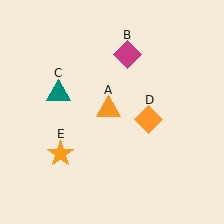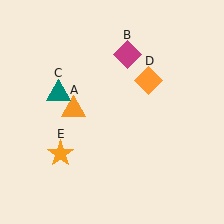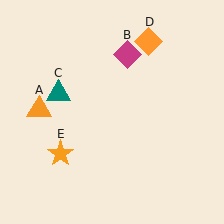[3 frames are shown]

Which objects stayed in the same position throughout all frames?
Magenta diamond (object B) and teal triangle (object C) and orange star (object E) remained stationary.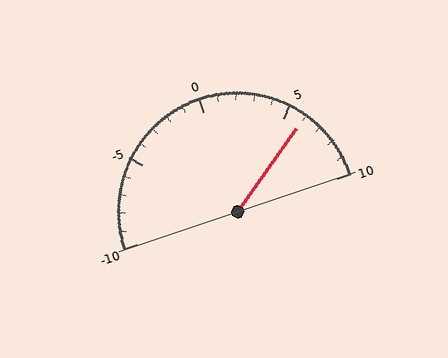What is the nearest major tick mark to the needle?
The nearest major tick mark is 5.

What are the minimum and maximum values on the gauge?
The gauge ranges from -10 to 10.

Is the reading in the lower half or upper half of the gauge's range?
The reading is in the upper half of the range (-10 to 10).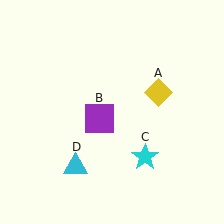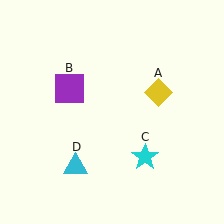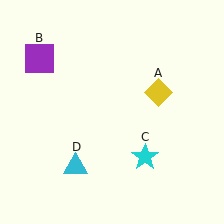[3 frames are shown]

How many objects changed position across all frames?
1 object changed position: purple square (object B).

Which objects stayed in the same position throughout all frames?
Yellow diamond (object A) and cyan star (object C) and cyan triangle (object D) remained stationary.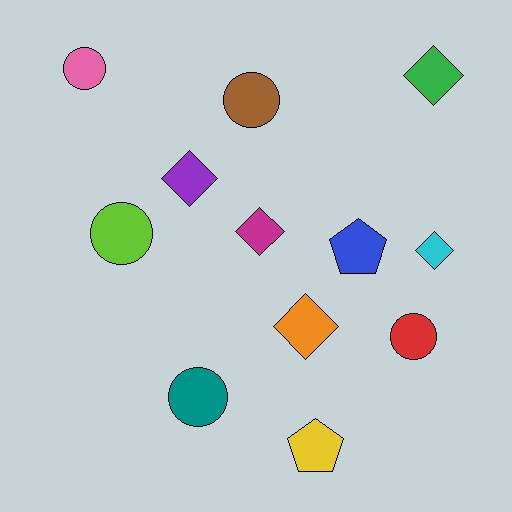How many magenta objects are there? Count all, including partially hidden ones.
There is 1 magenta object.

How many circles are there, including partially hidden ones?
There are 5 circles.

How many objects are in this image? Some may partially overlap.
There are 12 objects.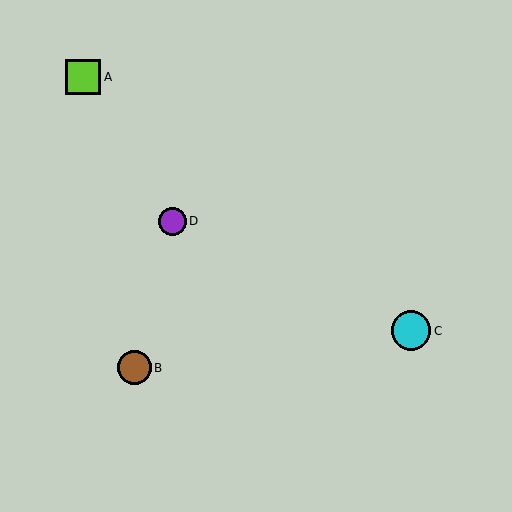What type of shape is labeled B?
Shape B is a brown circle.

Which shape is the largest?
The cyan circle (labeled C) is the largest.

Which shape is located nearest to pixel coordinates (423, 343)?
The cyan circle (labeled C) at (411, 331) is nearest to that location.